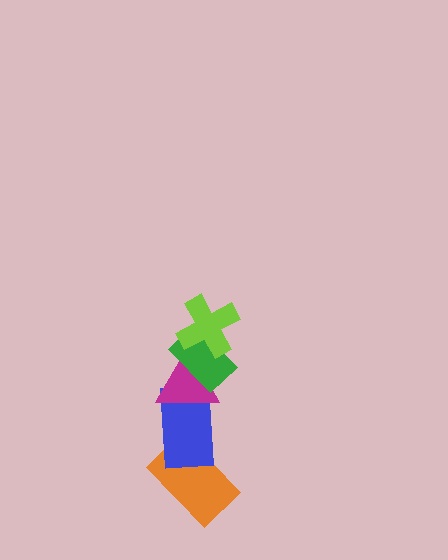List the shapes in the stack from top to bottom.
From top to bottom: the lime cross, the green rectangle, the magenta triangle, the blue rectangle, the orange rectangle.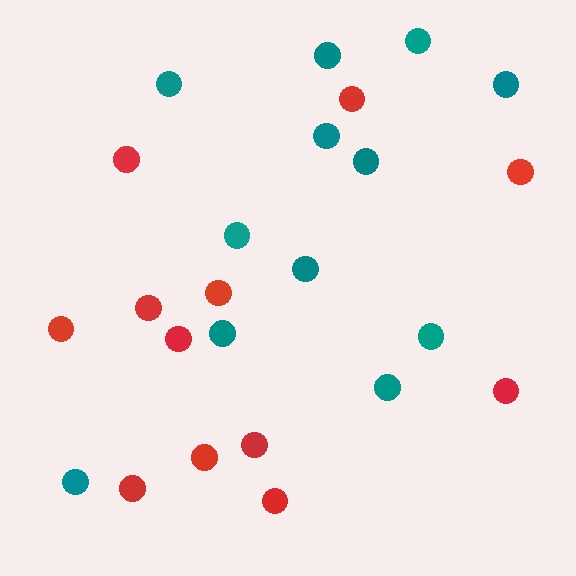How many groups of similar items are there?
There are 2 groups: one group of red circles (12) and one group of teal circles (12).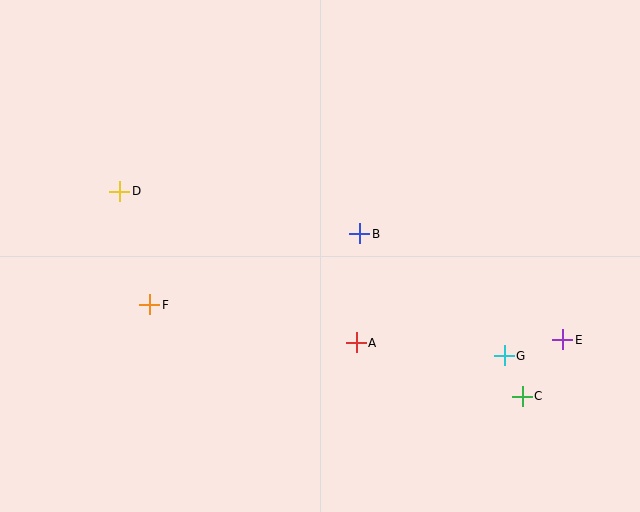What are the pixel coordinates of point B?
Point B is at (360, 234).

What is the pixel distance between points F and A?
The distance between F and A is 210 pixels.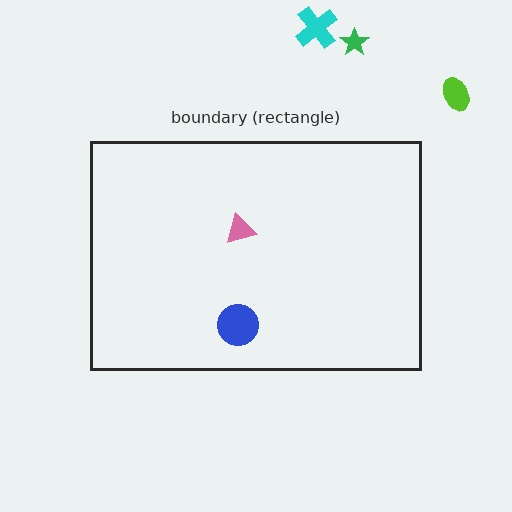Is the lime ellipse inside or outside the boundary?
Outside.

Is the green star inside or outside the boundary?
Outside.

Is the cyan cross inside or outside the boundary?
Outside.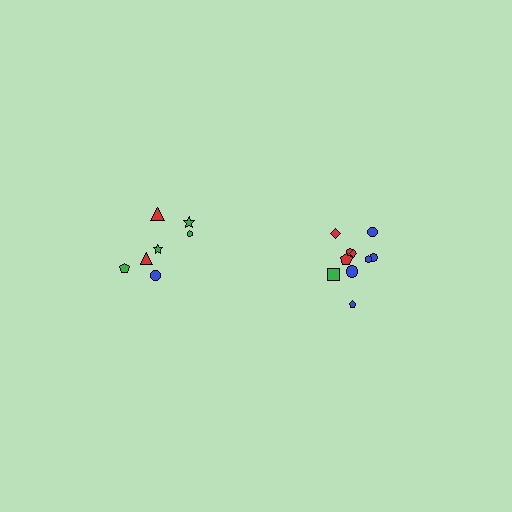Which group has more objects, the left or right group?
The right group.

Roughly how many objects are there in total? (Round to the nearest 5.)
Roughly 15 objects in total.